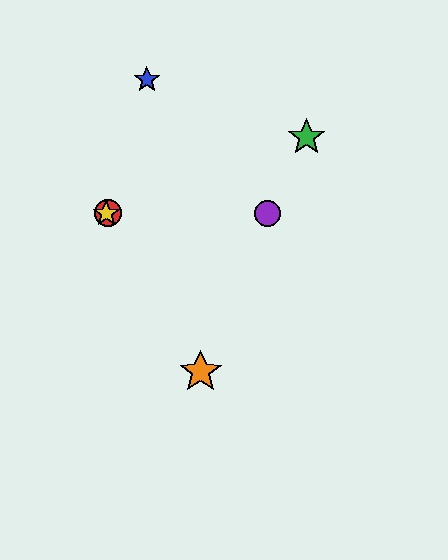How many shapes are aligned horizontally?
3 shapes (the red circle, the yellow star, the purple circle) are aligned horizontally.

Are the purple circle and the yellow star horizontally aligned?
Yes, both are at y≈213.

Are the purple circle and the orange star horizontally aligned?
No, the purple circle is at y≈213 and the orange star is at y≈372.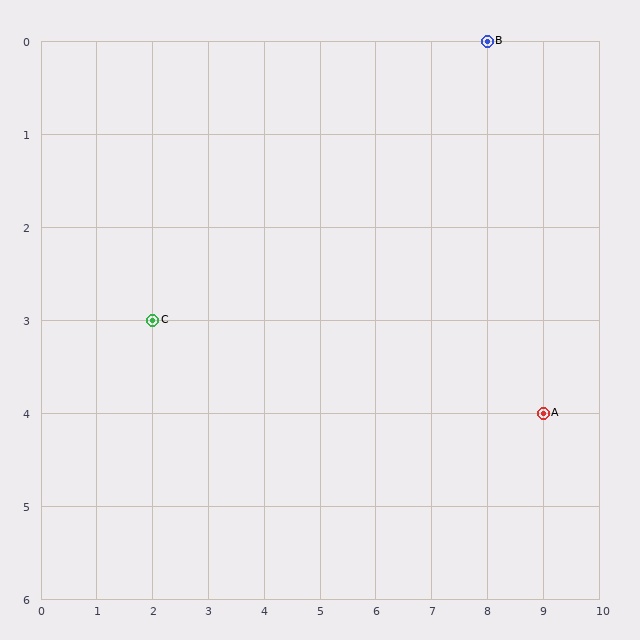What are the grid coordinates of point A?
Point A is at grid coordinates (9, 4).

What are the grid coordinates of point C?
Point C is at grid coordinates (2, 3).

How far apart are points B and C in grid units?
Points B and C are 6 columns and 3 rows apart (about 6.7 grid units diagonally).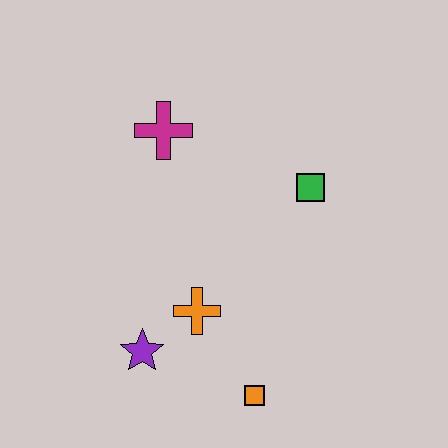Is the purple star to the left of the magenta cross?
Yes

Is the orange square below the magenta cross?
Yes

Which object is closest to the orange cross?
The purple star is closest to the orange cross.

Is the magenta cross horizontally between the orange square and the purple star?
Yes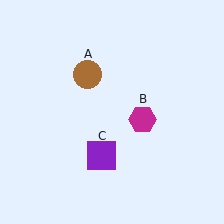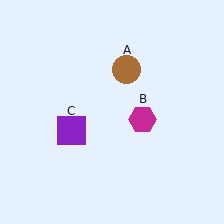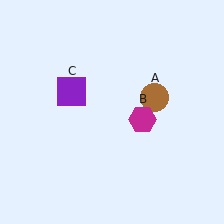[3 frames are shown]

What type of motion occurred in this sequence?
The brown circle (object A), purple square (object C) rotated clockwise around the center of the scene.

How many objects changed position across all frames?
2 objects changed position: brown circle (object A), purple square (object C).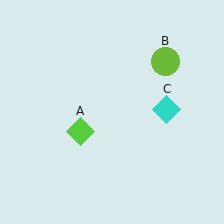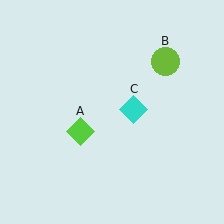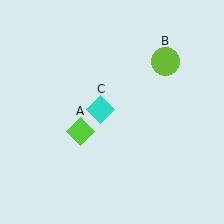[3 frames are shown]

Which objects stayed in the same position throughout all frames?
Lime diamond (object A) and lime circle (object B) remained stationary.